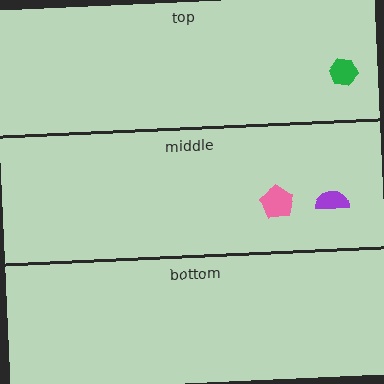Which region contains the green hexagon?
The top region.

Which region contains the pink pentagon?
The middle region.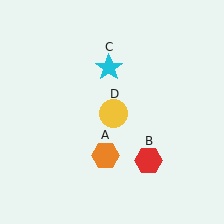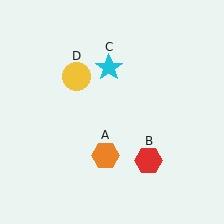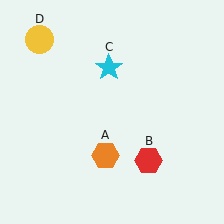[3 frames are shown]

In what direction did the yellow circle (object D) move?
The yellow circle (object D) moved up and to the left.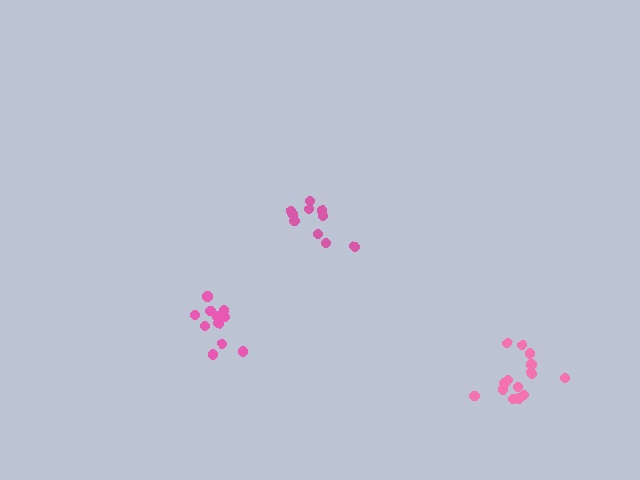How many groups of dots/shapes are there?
There are 3 groups.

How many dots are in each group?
Group 1: 10 dots, Group 2: 11 dots, Group 3: 15 dots (36 total).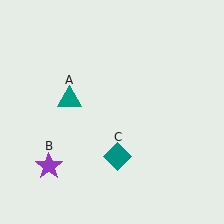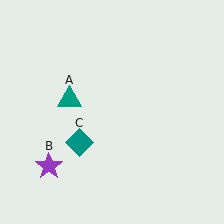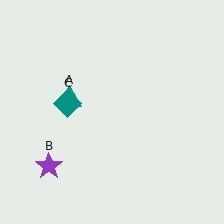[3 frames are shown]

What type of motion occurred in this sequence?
The teal diamond (object C) rotated clockwise around the center of the scene.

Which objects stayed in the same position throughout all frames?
Teal triangle (object A) and purple star (object B) remained stationary.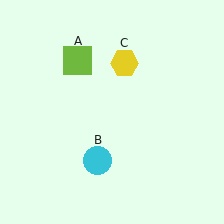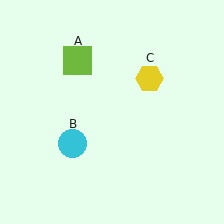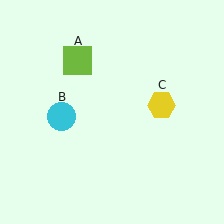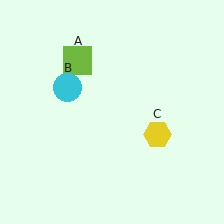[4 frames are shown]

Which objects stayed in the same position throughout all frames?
Lime square (object A) remained stationary.